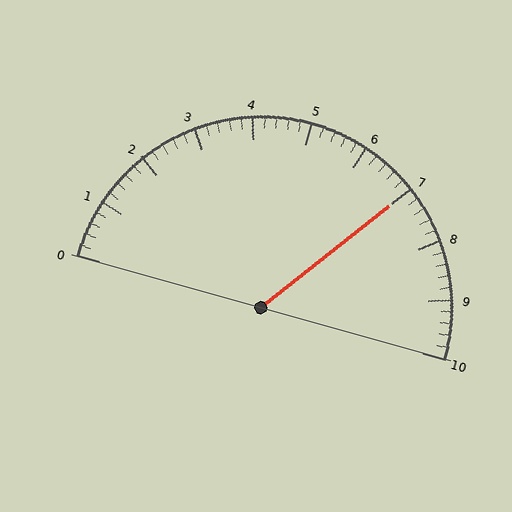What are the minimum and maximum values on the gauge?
The gauge ranges from 0 to 10.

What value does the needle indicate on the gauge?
The needle indicates approximately 7.0.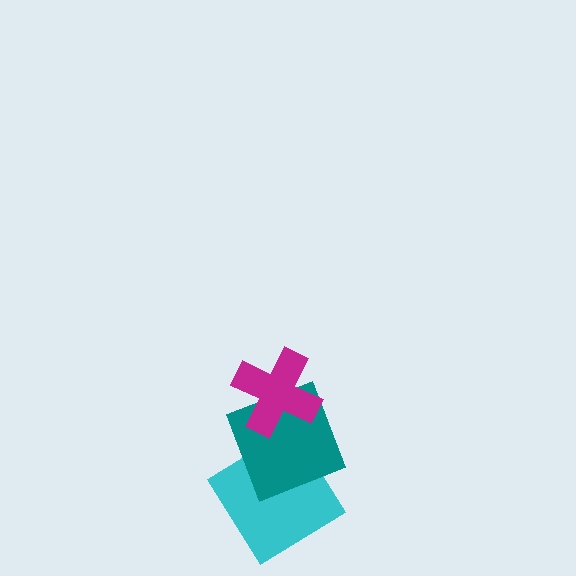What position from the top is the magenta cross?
The magenta cross is 1st from the top.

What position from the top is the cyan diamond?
The cyan diamond is 3rd from the top.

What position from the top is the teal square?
The teal square is 2nd from the top.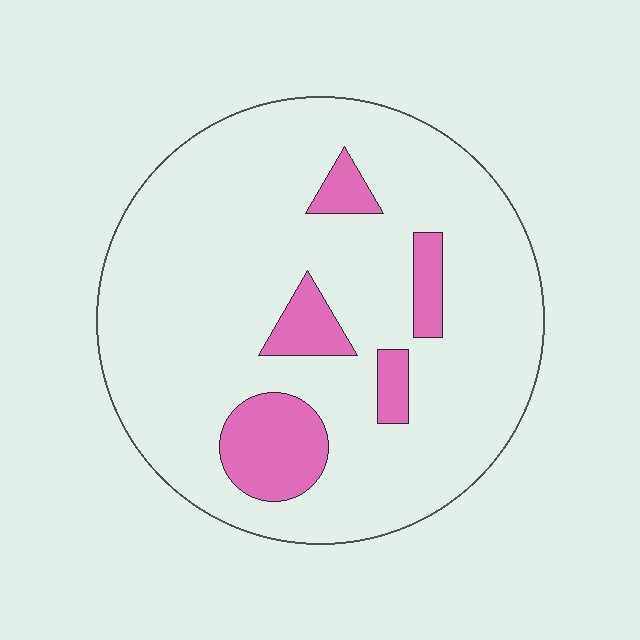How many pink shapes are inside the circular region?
5.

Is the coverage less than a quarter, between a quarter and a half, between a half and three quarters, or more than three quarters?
Less than a quarter.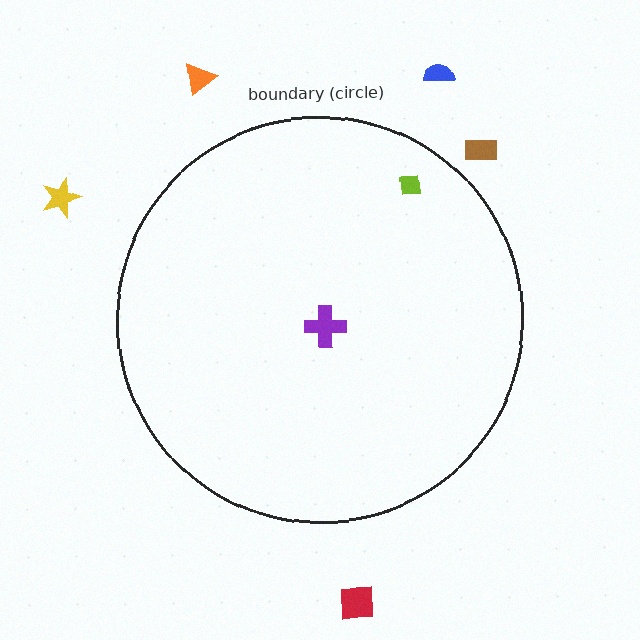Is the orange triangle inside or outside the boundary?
Outside.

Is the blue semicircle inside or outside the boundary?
Outside.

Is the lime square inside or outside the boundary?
Inside.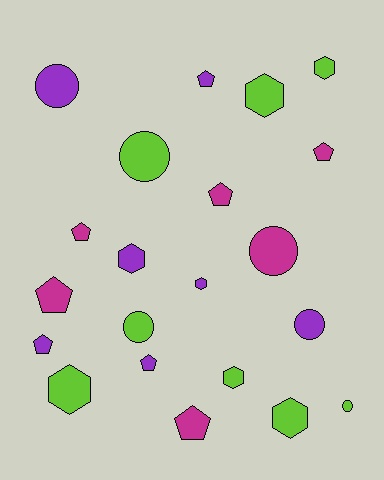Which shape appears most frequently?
Pentagon, with 8 objects.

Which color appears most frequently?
Lime, with 8 objects.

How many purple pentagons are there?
There are 3 purple pentagons.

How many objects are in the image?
There are 21 objects.